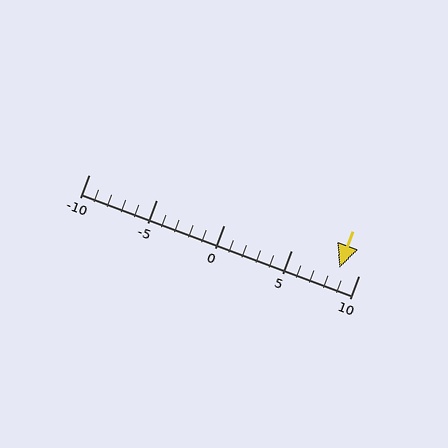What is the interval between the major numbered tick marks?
The major tick marks are spaced 5 units apart.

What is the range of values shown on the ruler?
The ruler shows values from -10 to 10.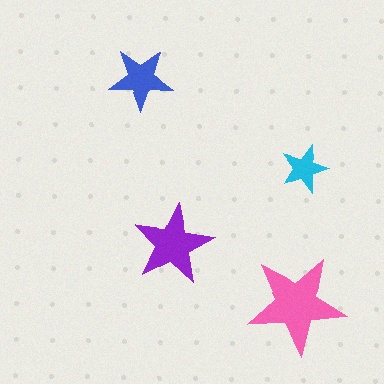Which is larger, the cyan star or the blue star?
The blue one.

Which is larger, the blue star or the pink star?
The pink one.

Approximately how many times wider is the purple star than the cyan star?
About 1.5 times wider.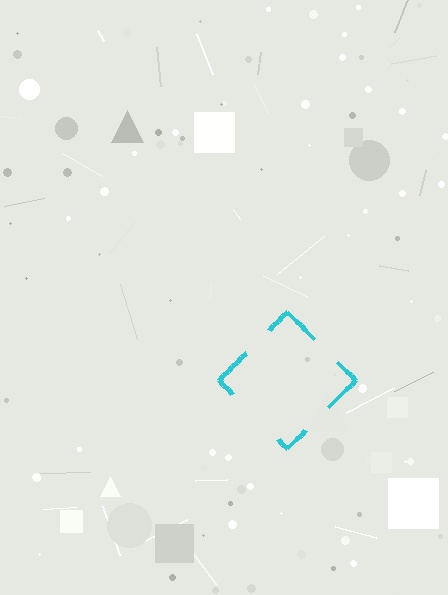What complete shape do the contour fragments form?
The contour fragments form a diamond.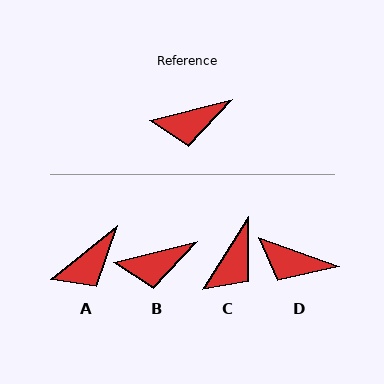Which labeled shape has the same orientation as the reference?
B.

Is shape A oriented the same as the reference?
No, it is off by about 25 degrees.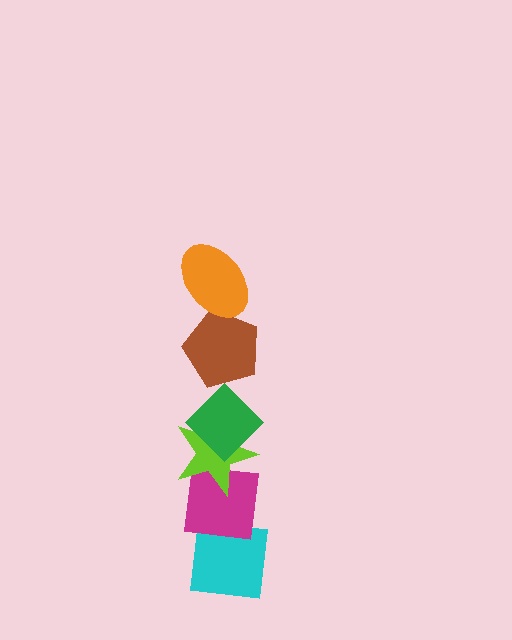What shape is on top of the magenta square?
The lime star is on top of the magenta square.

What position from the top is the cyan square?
The cyan square is 6th from the top.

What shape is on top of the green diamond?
The brown pentagon is on top of the green diamond.